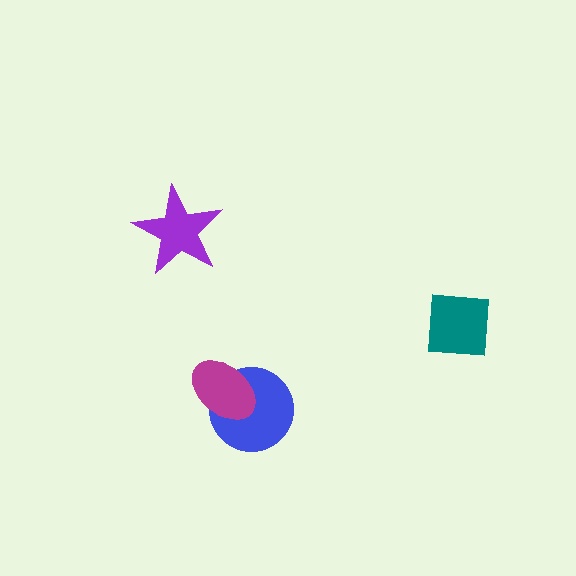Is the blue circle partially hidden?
Yes, it is partially covered by another shape.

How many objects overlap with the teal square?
0 objects overlap with the teal square.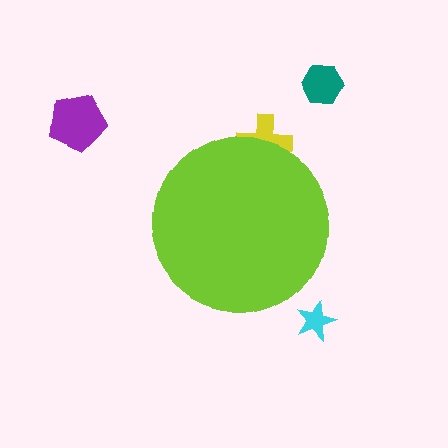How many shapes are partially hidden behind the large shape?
1 shape is partially hidden.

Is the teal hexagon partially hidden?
No, the teal hexagon is fully visible.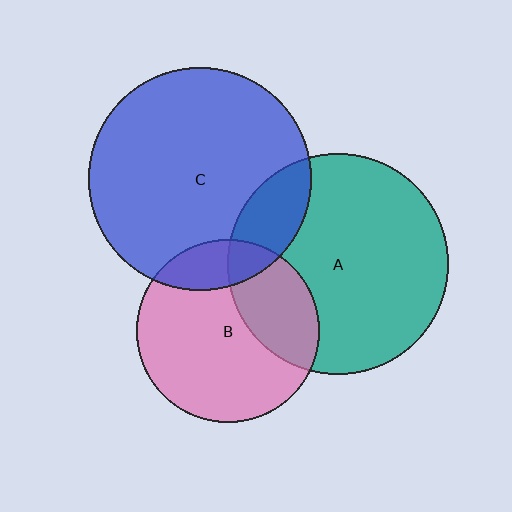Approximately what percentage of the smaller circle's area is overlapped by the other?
Approximately 15%.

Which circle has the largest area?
Circle C (blue).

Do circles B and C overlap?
Yes.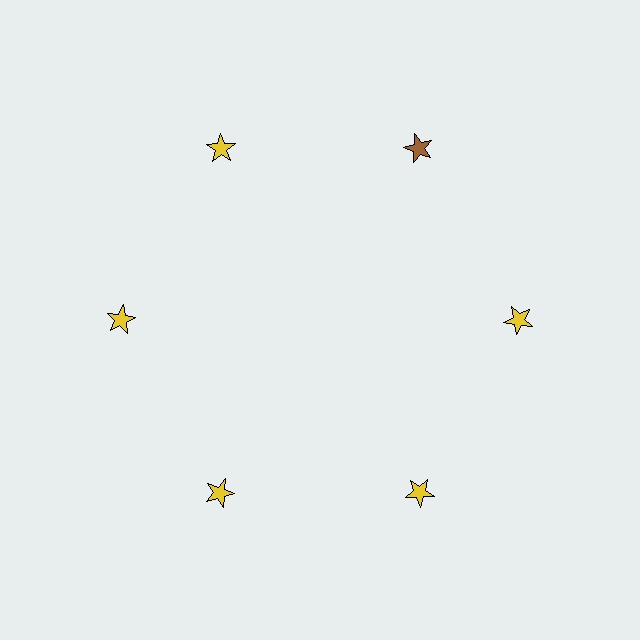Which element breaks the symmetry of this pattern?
The brown star at roughly the 1 o'clock position breaks the symmetry. All other shapes are yellow stars.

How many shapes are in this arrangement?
There are 6 shapes arranged in a ring pattern.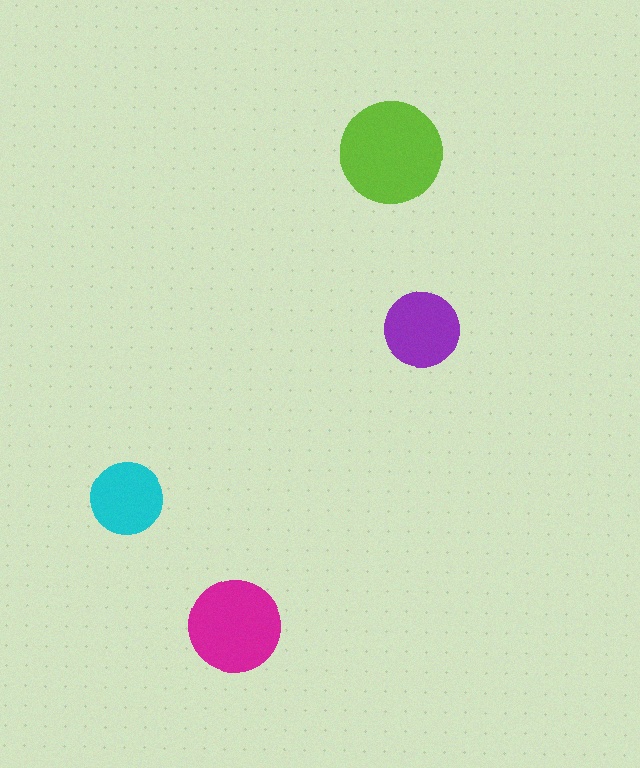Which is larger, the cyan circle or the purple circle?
The purple one.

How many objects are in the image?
There are 4 objects in the image.